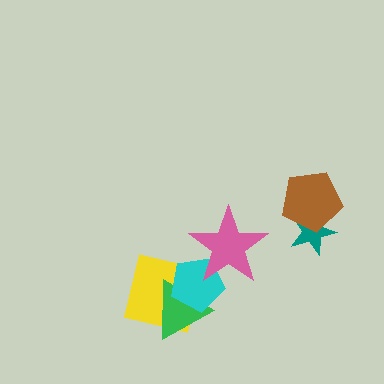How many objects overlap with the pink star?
1 object overlaps with the pink star.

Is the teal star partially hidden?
Yes, it is partially covered by another shape.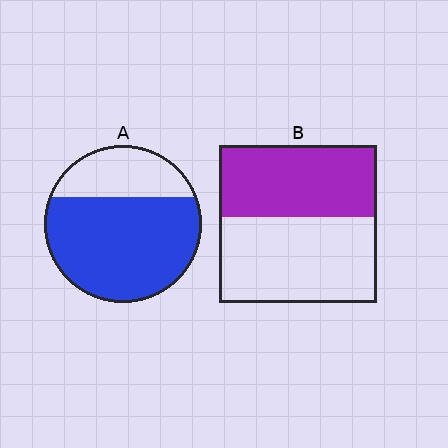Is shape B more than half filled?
No.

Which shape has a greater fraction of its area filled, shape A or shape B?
Shape A.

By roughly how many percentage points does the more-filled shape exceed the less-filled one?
By roughly 25 percentage points (A over B).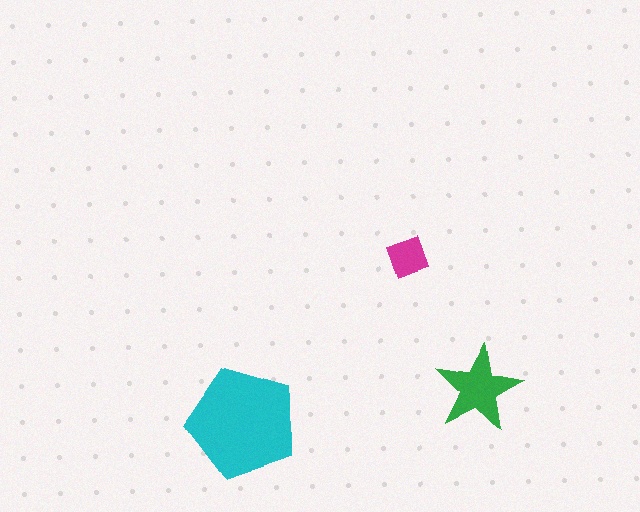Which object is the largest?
The cyan pentagon.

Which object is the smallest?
The magenta diamond.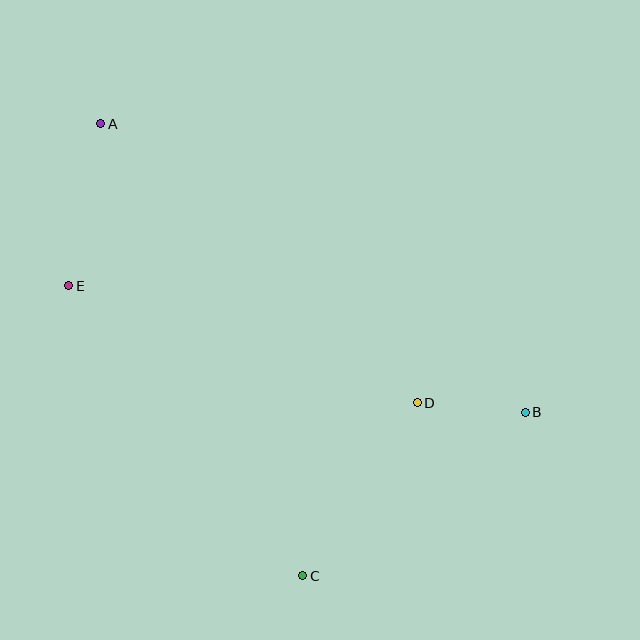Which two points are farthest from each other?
Points A and B are farthest from each other.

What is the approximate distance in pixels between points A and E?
The distance between A and E is approximately 165 pixels.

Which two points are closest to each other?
Points B and D are closest to each other.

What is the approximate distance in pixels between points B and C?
The distance between B and C is approximately 276 pixels.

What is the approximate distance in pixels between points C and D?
The distance between C and D is approximately 207 pixels.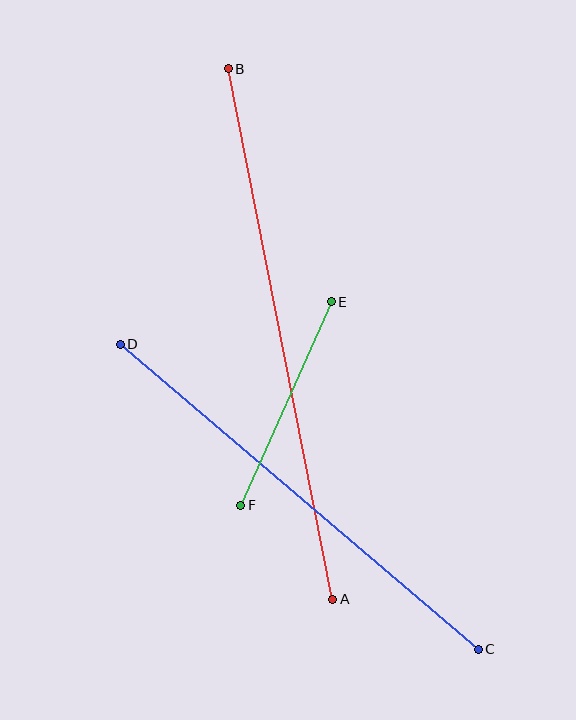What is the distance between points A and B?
The distance is approximately 541 pixels.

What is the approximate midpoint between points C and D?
The midpoint is at approximately (299, 497) pixels.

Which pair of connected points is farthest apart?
Points A and B are farthest apart.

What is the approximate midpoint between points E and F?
The midpoint is at approximately (286, 404) pixels.